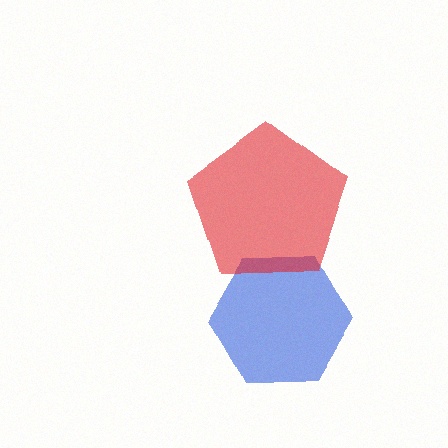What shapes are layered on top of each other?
The layered shapes are: a blue hexagon, a red pentagon.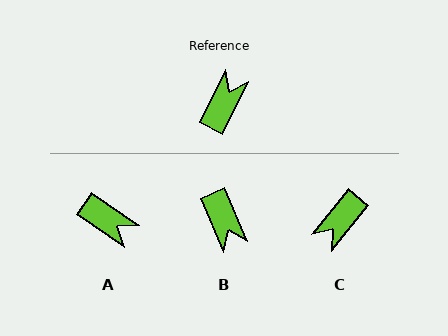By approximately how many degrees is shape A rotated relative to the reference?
Approximately 98 degrees clockwise.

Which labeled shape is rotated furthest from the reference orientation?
C, about 168 degrees away.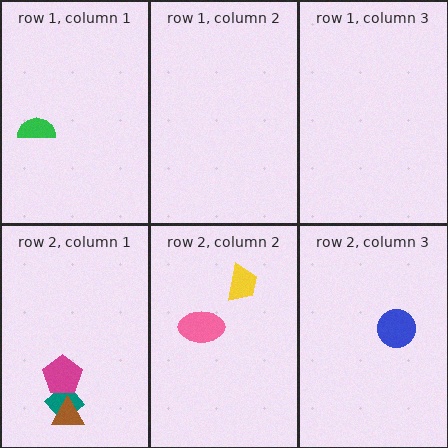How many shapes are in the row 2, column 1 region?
3.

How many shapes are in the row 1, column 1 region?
1.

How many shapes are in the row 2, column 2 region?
2.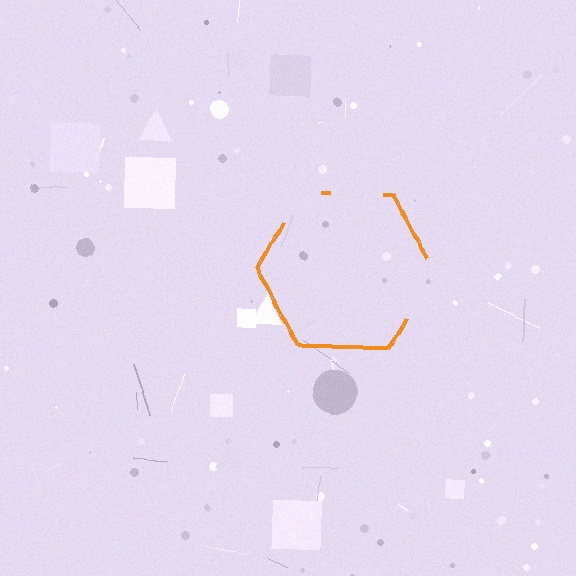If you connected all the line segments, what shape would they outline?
They would outline a hexagon.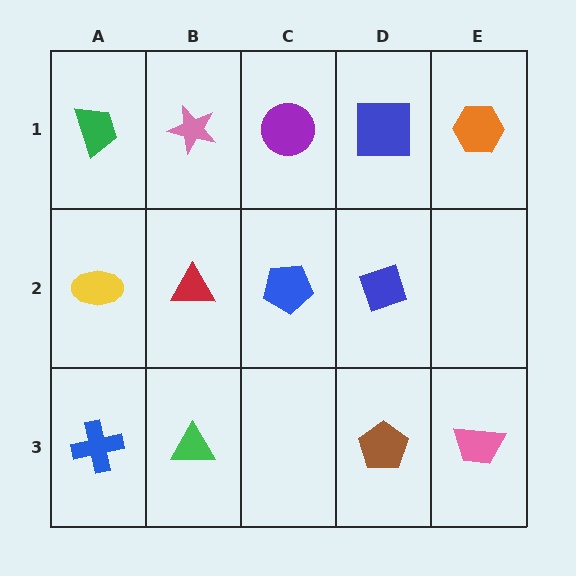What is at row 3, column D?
A brown pentagon.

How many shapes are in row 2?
4 shapes.